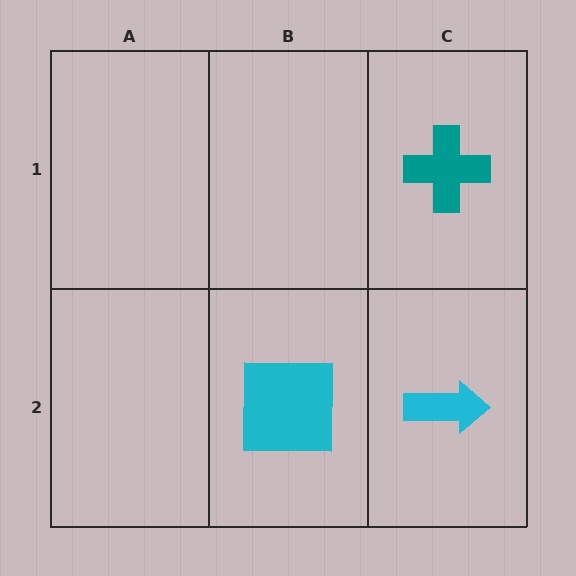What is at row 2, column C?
A cyan arrow.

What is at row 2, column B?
A cyan square.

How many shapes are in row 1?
1 shape.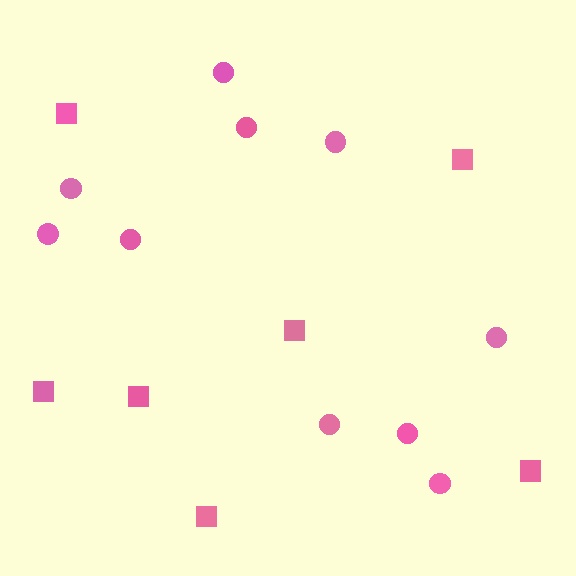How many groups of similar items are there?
There are 2 groups: one group of circles (10) and one group of squares (7).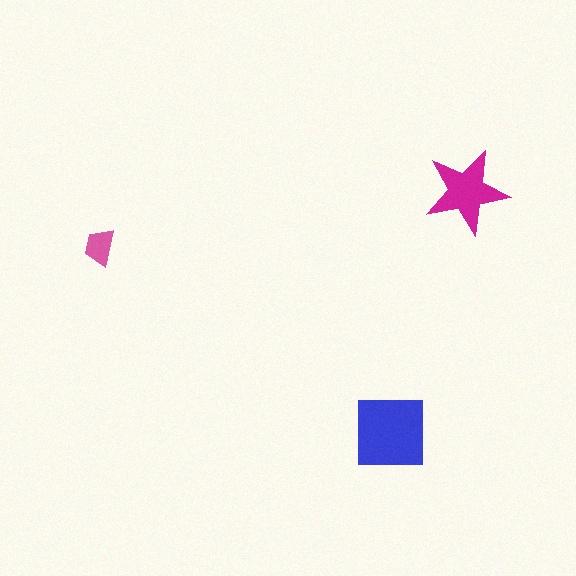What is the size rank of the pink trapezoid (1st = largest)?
3rd.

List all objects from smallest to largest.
The pink trapezoid, the magenta star, the blue square.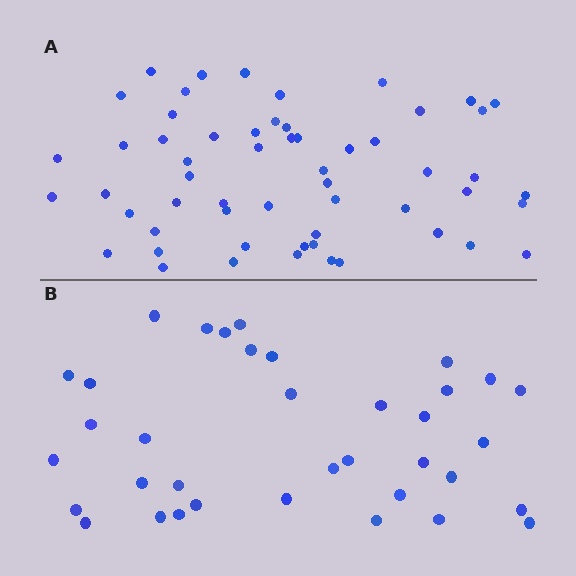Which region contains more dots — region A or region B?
Region A (the top region) has more dots.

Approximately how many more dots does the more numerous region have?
Region A has approximately 20 more dots than region B.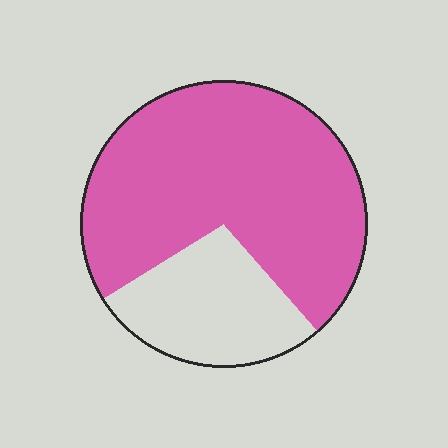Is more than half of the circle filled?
Yes.